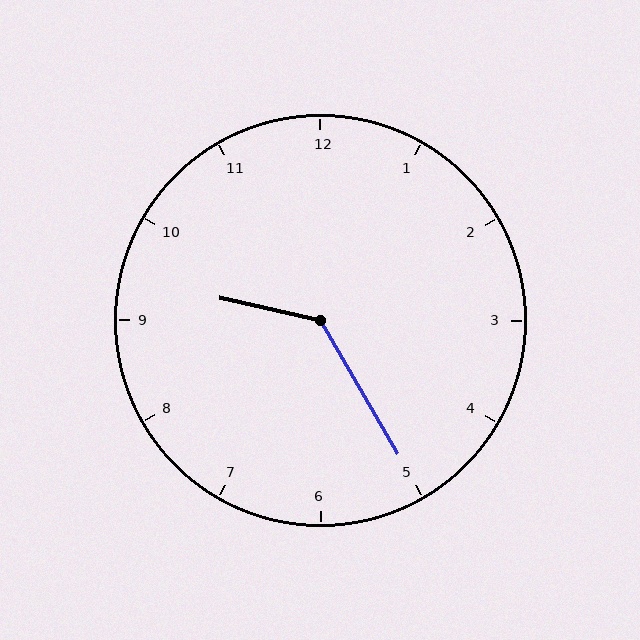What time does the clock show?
9:25.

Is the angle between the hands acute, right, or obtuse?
It is obtuse.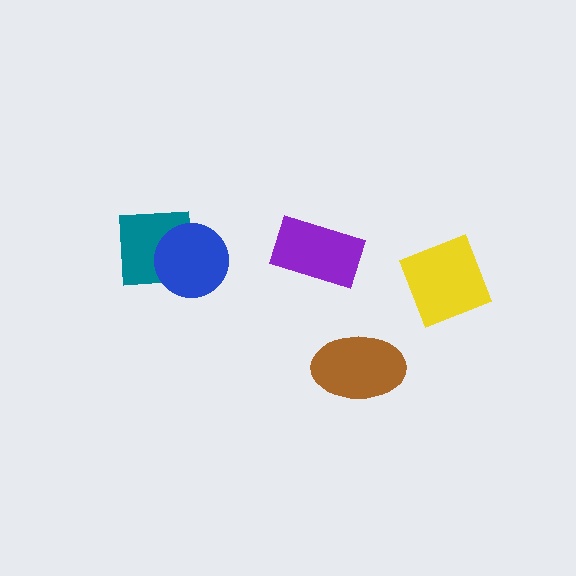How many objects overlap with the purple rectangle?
0 objects overlap with the purple rectangle.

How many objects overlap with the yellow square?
0 objects overlap with the yellow square.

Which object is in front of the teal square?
The blue circle is in front of the teal square.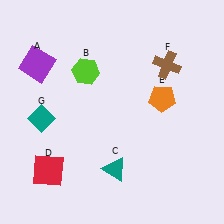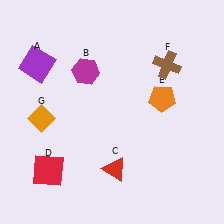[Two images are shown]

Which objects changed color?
B changed from lime to magenta. C changed from teal to red. G changed from teal to orange.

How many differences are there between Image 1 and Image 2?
There are 3 differences between the two images.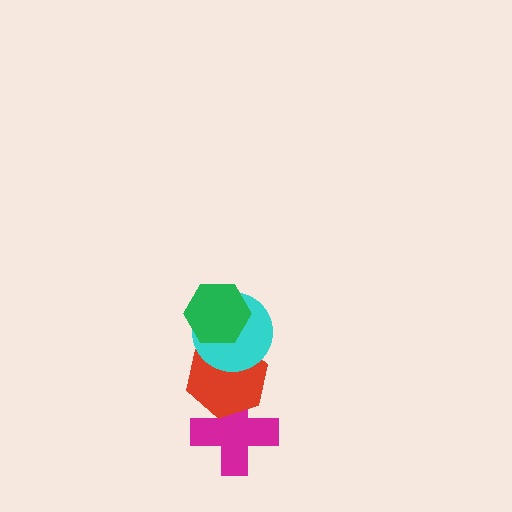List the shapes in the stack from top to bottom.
From top to bottom: the green hexagon, the cyan circle, the red hexagon, the magenta cross.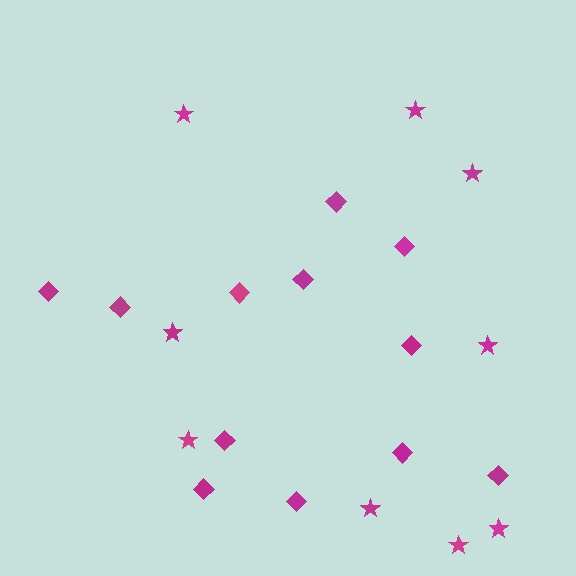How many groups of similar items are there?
There are 2 groups: one group of stars (9) and one group of diamonds (12).